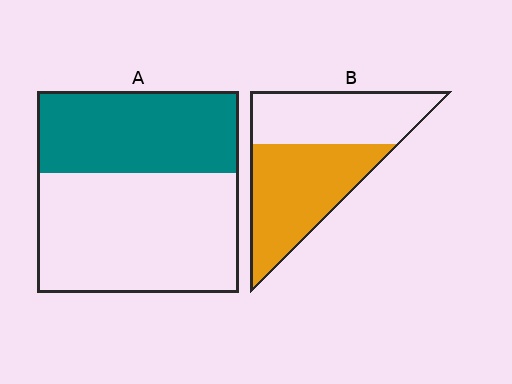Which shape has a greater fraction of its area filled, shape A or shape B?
Shape B.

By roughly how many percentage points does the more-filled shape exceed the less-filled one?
By roughly 15 percentage points (B over A).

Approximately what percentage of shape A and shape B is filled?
A is approximately 40% and B is approximately 55%.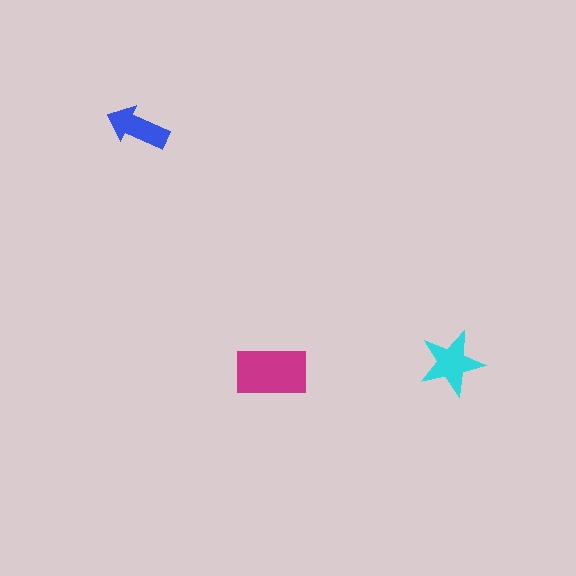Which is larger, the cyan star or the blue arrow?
The cyan star.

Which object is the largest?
The magenta rectangle.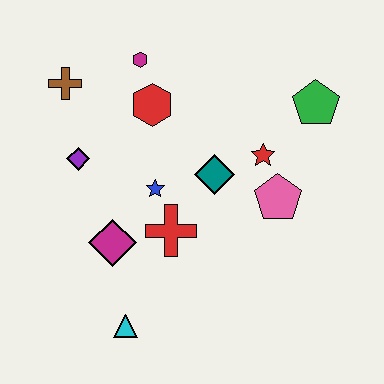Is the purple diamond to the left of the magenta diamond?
Yes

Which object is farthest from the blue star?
The green pentagon is farthest from the blue star.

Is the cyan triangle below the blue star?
Yes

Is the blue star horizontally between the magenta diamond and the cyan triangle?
No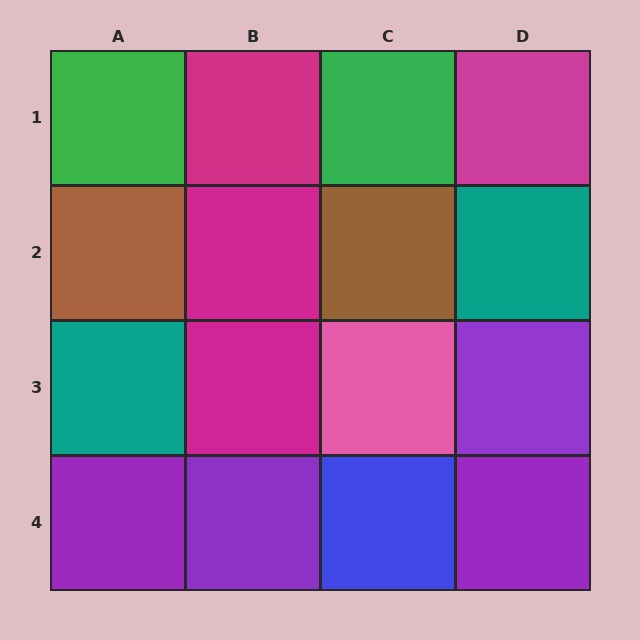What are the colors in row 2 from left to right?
Brown, magenta, brown, teal.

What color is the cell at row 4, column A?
Purple.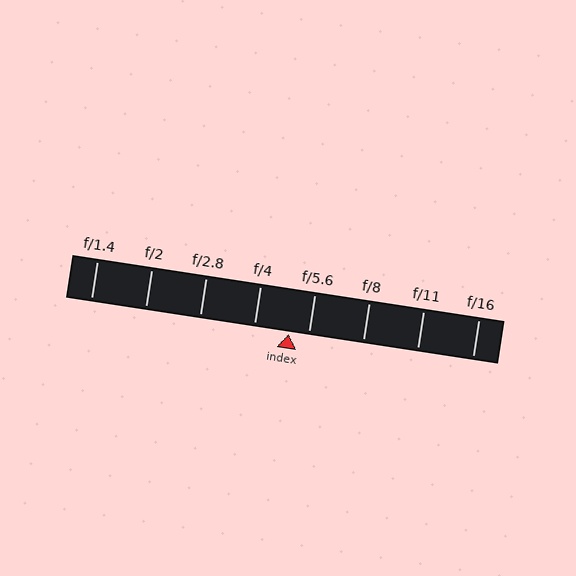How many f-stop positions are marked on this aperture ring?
There are 8 f-stop positions marked.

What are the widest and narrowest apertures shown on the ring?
The widest aperture shown is f/1.4 and the narrowest is f/16.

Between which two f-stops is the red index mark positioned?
The index mark is between f/4 and f/5.6.